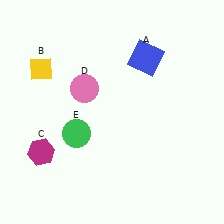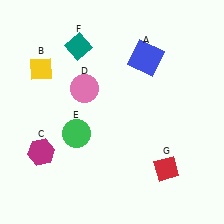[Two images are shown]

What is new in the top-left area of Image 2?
A teal diamond (F) was added in the top-left area of Image 2.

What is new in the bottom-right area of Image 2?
A red diamond (G) was added in the bottom-right area of Image 2.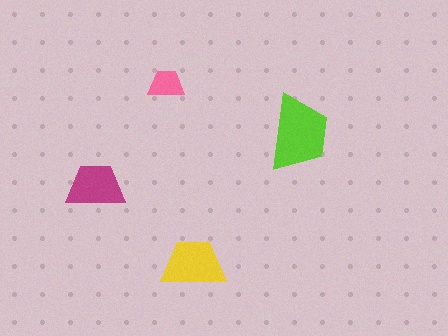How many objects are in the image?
There are 4 objects in the image.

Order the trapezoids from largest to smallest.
the lime one, the yellow one, the magenta one, the pink one.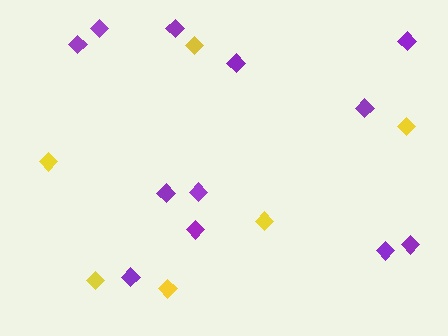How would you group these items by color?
There are 2 groups: one group of yellow diamonds (6) and one group of purple diamonds (12).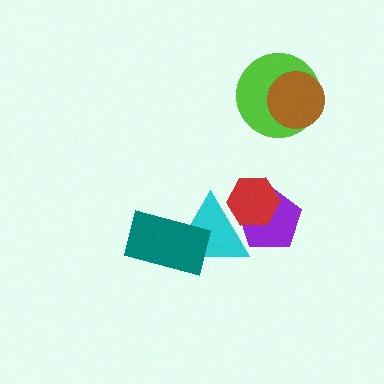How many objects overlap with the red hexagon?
2 objects overlap with the red hexagon.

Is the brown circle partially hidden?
No, no other shape covers it.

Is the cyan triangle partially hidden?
Yes, it is partially covered by another shape.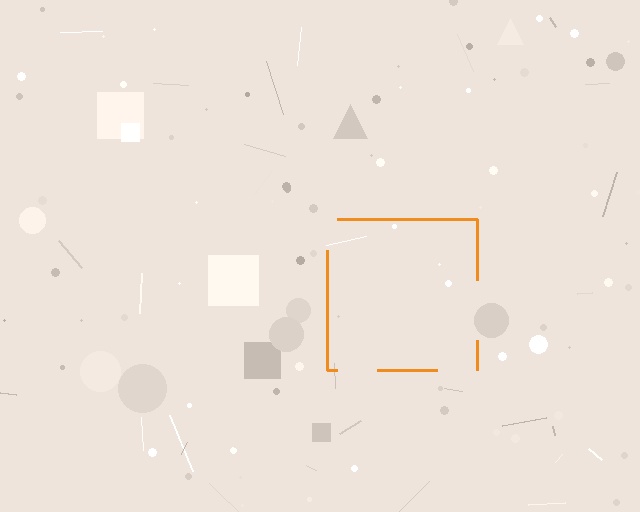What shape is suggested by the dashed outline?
The dashed outline suggests a square.